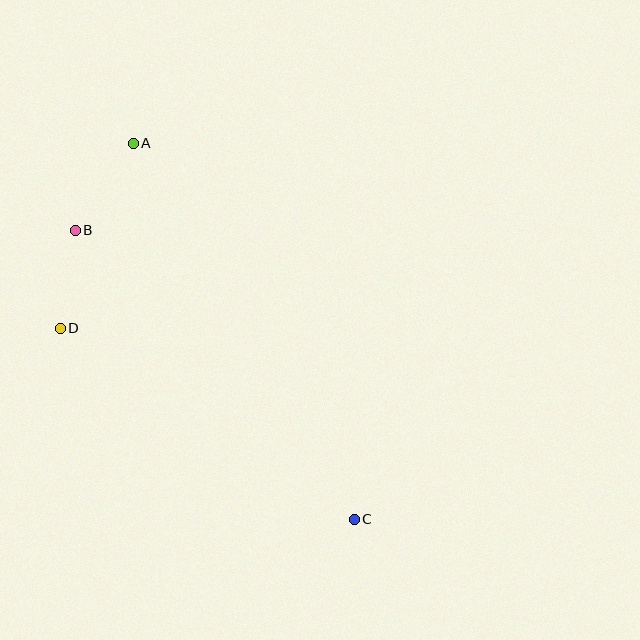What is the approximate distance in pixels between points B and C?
The distance between B and C is approximately 402 pixels.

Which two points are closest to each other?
Points B and D are closest to each other.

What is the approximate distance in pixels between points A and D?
The distance between A and D is approximately 199 pixels.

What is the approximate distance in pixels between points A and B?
The distance between A and B is approximately 104 pixels.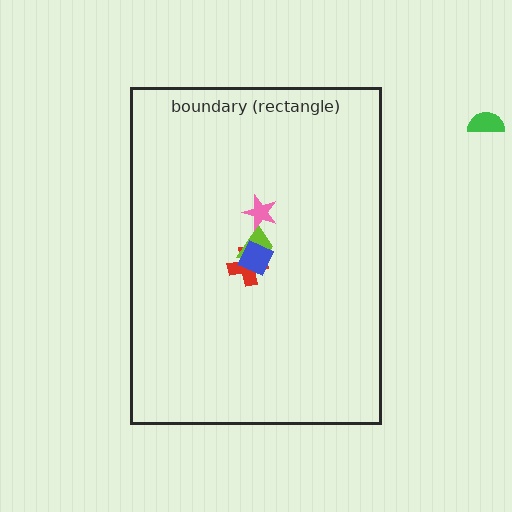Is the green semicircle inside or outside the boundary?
Outside.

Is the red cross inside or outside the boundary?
Inside.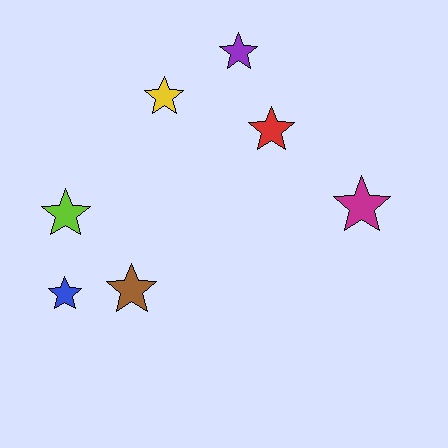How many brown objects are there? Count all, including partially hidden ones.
There is 1 brown object.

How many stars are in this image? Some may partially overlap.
There are 7 stars.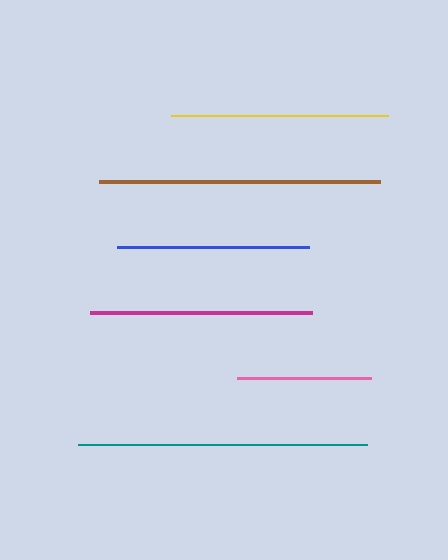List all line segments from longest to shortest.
From longest to shortest: teal, brown, magenta, yellow, blue, pink.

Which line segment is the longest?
The teal line is the longest at approximately 290 pixels.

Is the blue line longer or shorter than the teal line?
The teal line is longer than the blue line.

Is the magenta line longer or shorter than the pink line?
The magenta line is longer than the pink line.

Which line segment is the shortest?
The pink line is the shortest at approximately 134 pixels.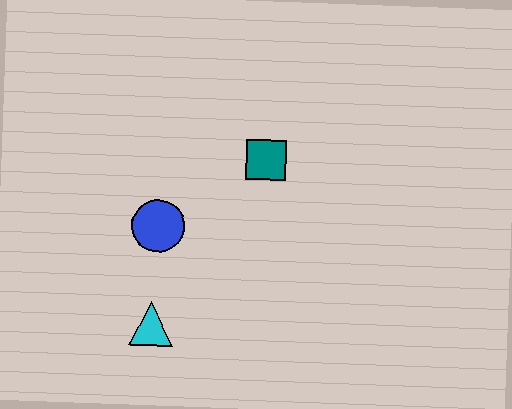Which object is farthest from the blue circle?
The teal square is farthest from the blue circle.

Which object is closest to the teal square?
The blue circle is closest to the teal square.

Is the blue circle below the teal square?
Yes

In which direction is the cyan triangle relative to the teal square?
The cyan triangle is below the teal square.